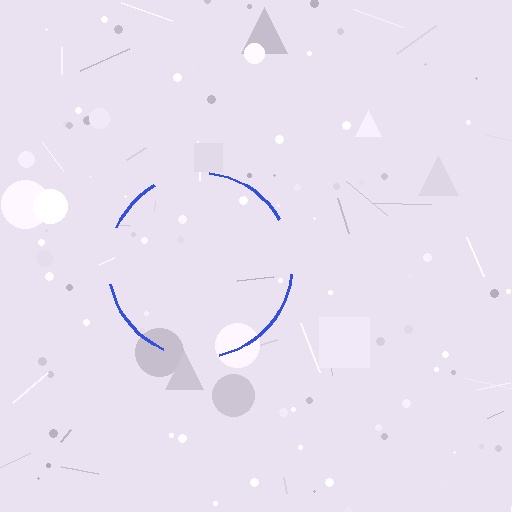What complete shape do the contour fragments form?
The contour fragments form a circle.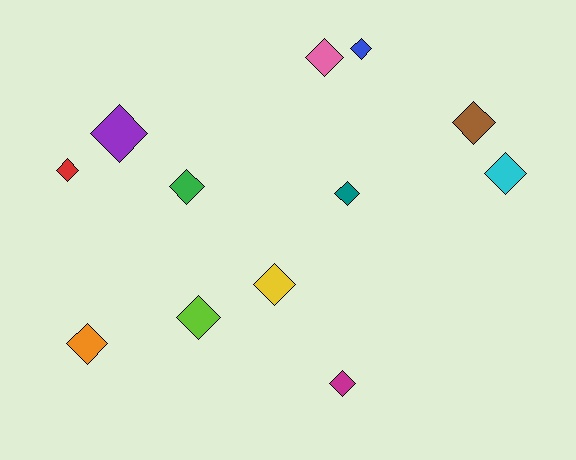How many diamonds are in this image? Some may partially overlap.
There are 12 diamonds.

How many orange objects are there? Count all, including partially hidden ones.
There is 1 orange object.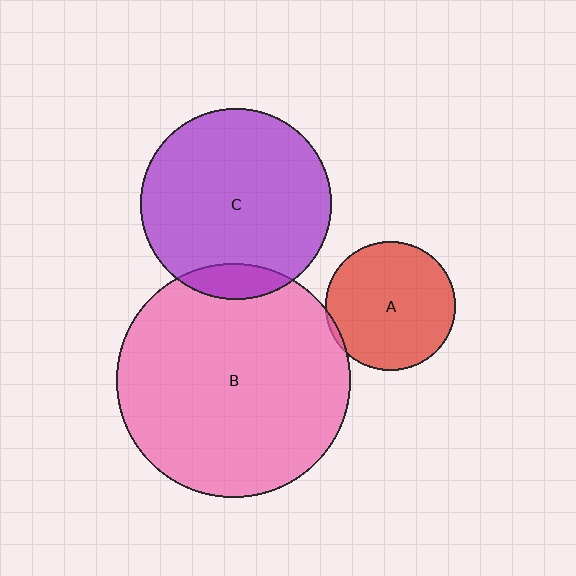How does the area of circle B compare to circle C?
Approximately 1.5 times.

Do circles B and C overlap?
Yes.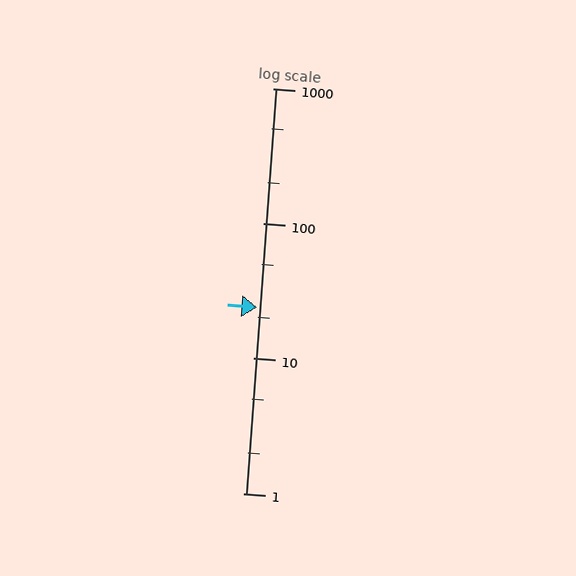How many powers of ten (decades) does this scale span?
The scale spans 3 decades, from 1 to 1000.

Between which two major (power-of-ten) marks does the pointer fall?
The pointer is between 10 and 100.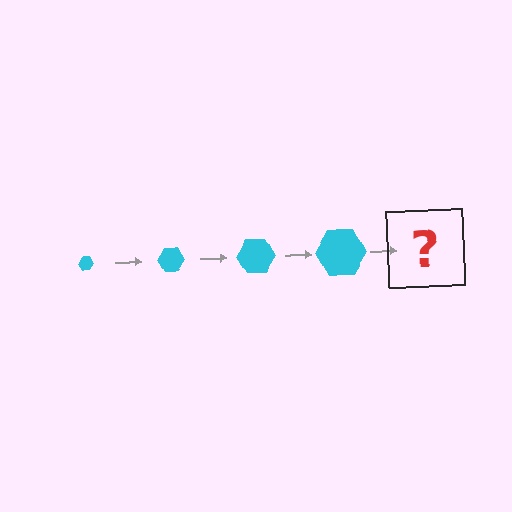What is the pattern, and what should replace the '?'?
The pattern is that the hexagon gets progressively larger each step. The '?' should be a cyan hexagon, larger than the previous one.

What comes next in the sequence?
The next element should be a cyan hexagon, larger than the previous one.